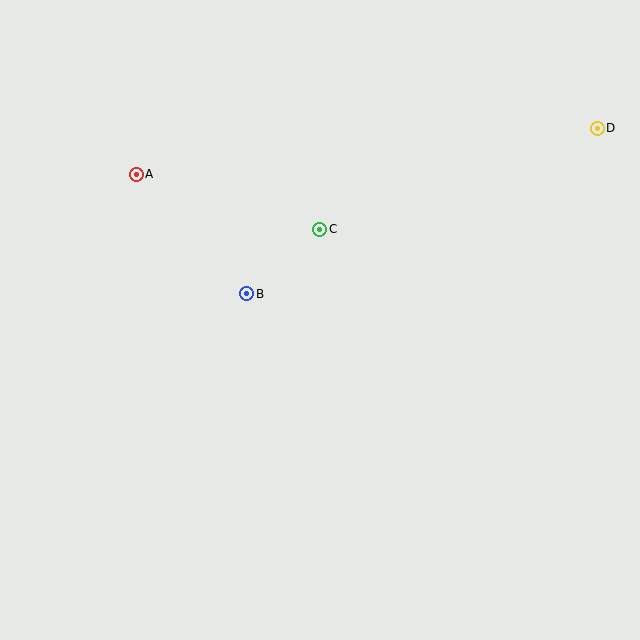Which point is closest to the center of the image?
Point B at (247, 294) is closest to the center.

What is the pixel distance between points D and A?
The distance between D and A is 463 pixels.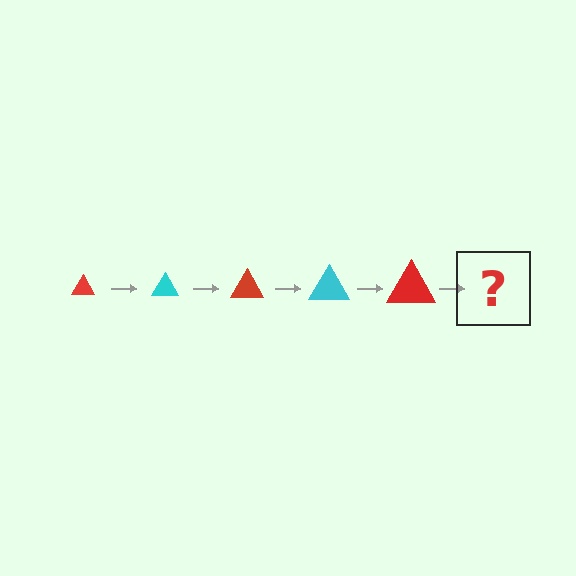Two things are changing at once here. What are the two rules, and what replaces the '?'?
The two rules are that the triangle grows larger each step and the color cycles through red and cyan. The '?' should be a cyan triangle, larger than the previous one.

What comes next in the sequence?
The next element should be a cyan triangle, larger than the previous one.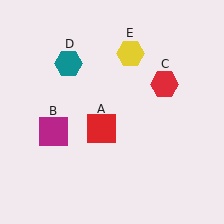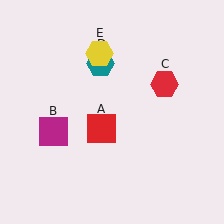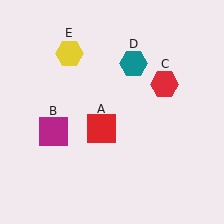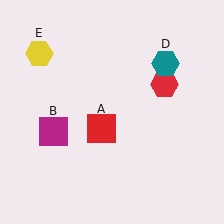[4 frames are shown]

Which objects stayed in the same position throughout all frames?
Red square (object A) and magenta square (object B) and red hexagon (object C) remained stationary.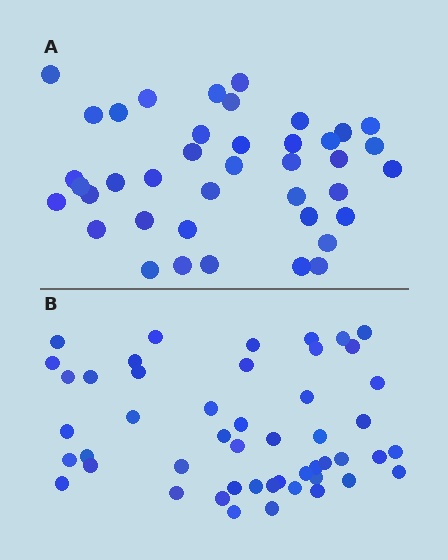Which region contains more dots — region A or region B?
Region B (the bottom region) has more dots.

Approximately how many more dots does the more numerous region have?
Region B has roughly 8 or so more dots than region A.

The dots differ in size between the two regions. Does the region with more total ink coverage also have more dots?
No. Region A has more total ink coverage because its dots are larger, but region B actually contains more individual dots. Total area can be misleading — the number of items is what matters here.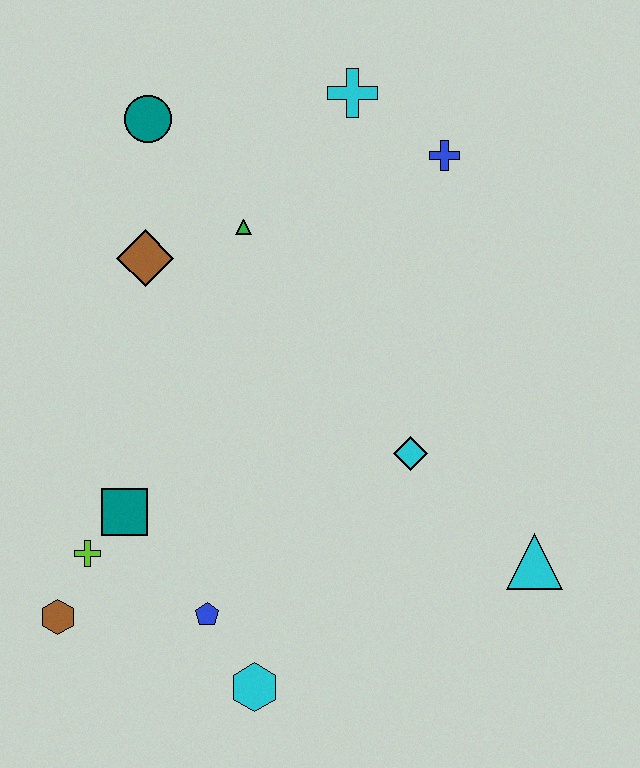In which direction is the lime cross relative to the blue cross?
The lime cross is below the blue cross.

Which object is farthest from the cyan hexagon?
The cyan cross is farthest from the cyan hexagon.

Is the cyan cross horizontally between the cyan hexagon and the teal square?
No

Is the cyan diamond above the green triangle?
No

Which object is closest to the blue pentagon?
The cyan hexagon is closest to the blue pentagon.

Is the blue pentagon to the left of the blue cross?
Yes